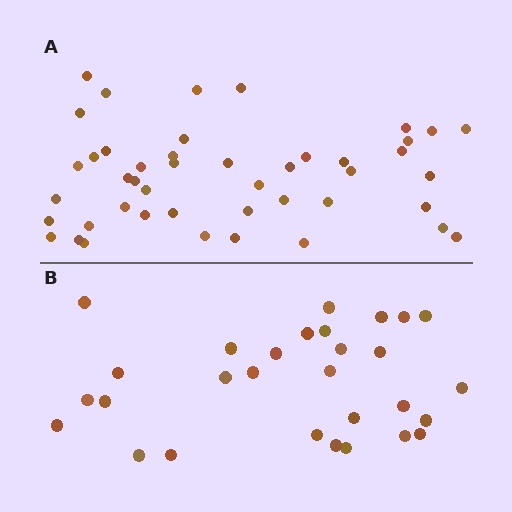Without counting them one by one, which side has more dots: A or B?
Region A (the top region) has more dots.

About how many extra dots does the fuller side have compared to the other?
Region A has approximately 15 more dots than region B.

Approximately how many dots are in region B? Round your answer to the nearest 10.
About 30 dots. (The exact count is 29, which rounds to 30.)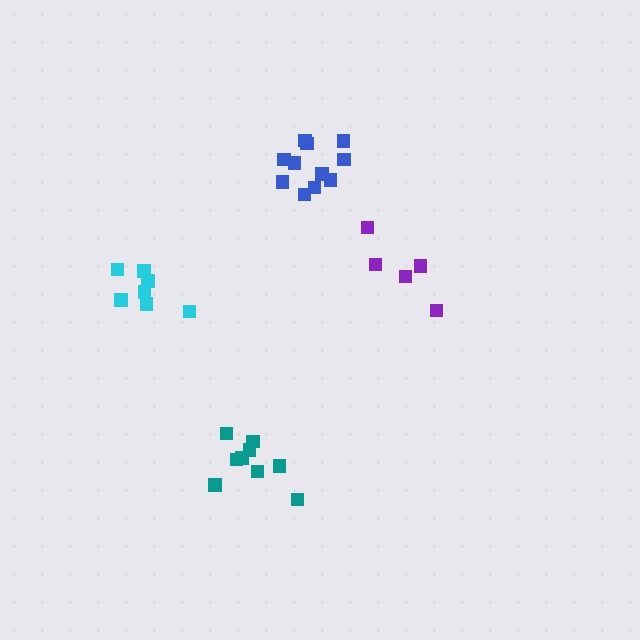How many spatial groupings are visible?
There are 4 spatial groupings.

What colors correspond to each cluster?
The clusters are colored: blue, cyan, teal, purple.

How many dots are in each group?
Group 1: 11 dots, Group 2: 7 dots, Group 3: 9 dots, Group 4: 5 dots (32 total).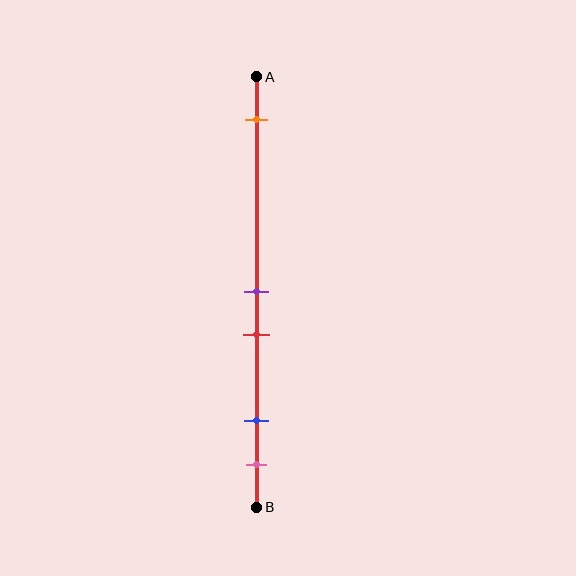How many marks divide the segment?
There are 5 marks dividing the segment.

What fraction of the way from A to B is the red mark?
The red mark is approximately 60% (0.6) of the way from A to B.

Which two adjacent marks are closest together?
The purple and red marks are the closest adjacent pair.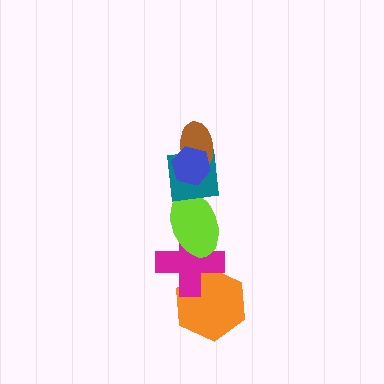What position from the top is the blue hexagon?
The blue hexagon is 1st from the top.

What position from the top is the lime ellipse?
The lime ellipse is 4th from the top.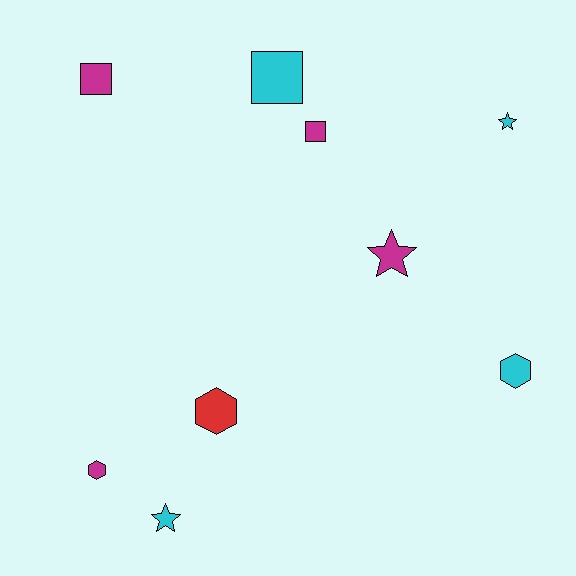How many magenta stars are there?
There is 1 magenta star.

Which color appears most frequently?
Cyan, with 4 objects.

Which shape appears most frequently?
Square, with 3 objects.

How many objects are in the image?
There are 9 objects.